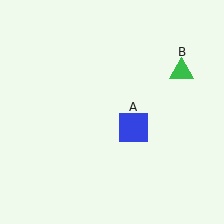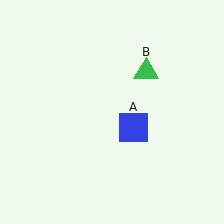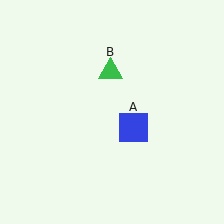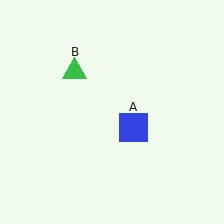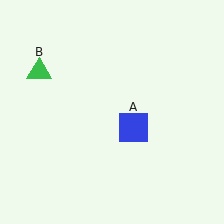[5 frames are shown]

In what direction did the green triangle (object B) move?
The green triangle (object B) moved left.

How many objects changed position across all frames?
1 object changed position: green triangle (object B).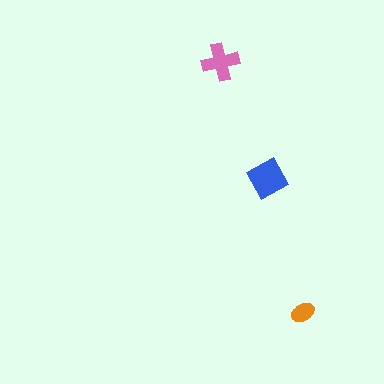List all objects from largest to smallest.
The blue diamond, the pink cross, the orange ellipse.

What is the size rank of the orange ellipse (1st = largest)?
3rd.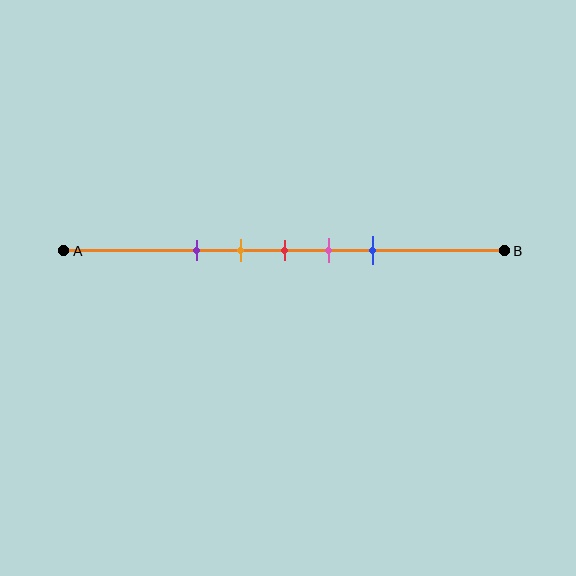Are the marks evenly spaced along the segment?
Yes, the marks are approximately evenly spaced.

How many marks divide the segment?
There are 5 marks dividing the segment.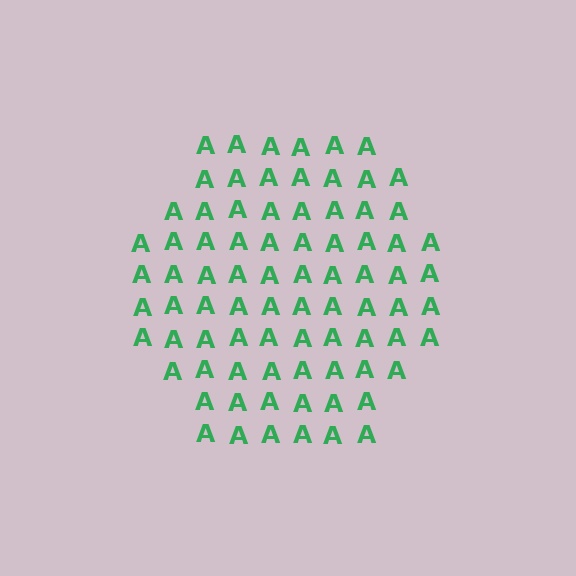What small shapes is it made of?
It is made of small letter A's.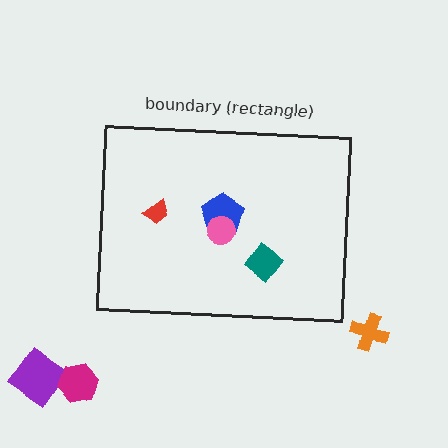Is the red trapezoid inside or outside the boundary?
Inside.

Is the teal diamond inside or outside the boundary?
Inside.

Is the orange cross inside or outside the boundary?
Outside.